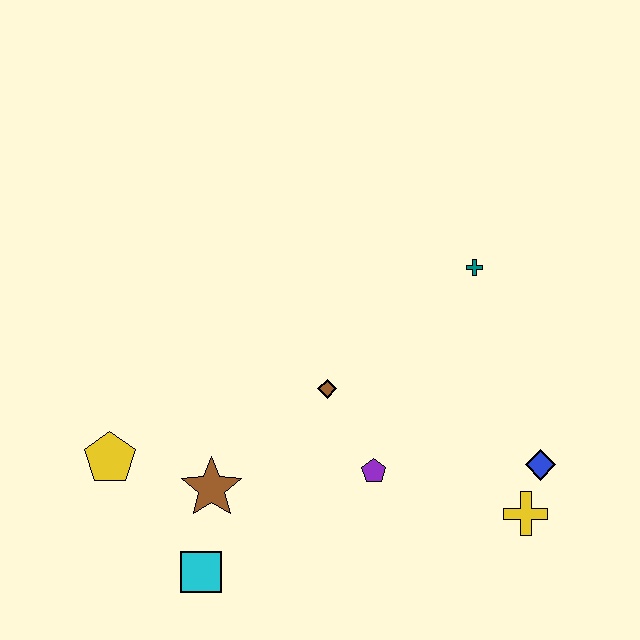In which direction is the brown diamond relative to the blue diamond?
The brown diamond is to the left of the blue diamond.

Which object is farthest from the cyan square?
The teal cross is farthest from the cyan square.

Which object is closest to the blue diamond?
The yellow cross is closest to the blue diamond.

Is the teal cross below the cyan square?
No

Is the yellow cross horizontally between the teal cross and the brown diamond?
No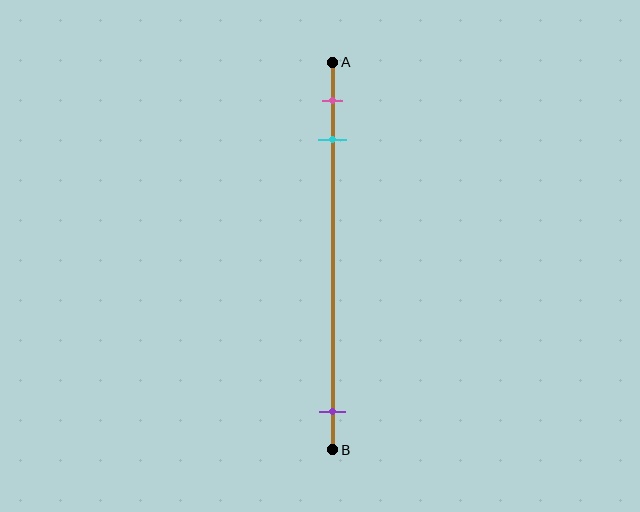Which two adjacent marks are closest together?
The pink and cyan marks are the closest adjacent pair.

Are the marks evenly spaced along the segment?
No, the marks are not evenly spaced.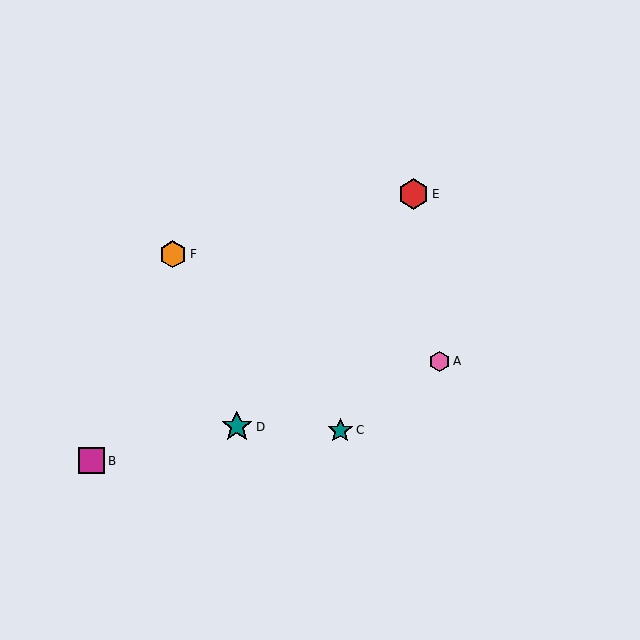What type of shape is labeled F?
Shape F is an orange hexagon.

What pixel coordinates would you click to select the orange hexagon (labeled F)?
Click at (173, 254) to select the orange hexagon F.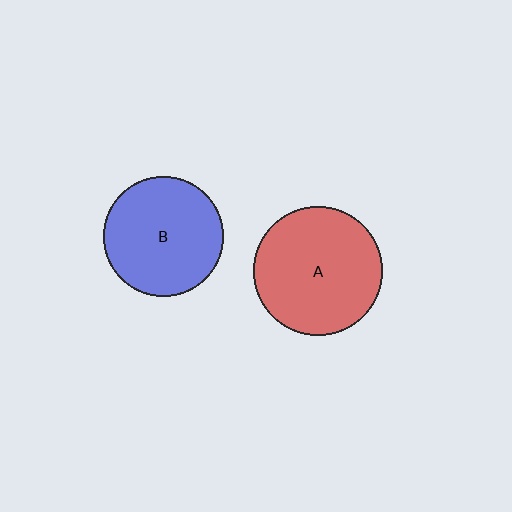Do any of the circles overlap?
No, none of the circles overlap.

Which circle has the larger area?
Circle A (red).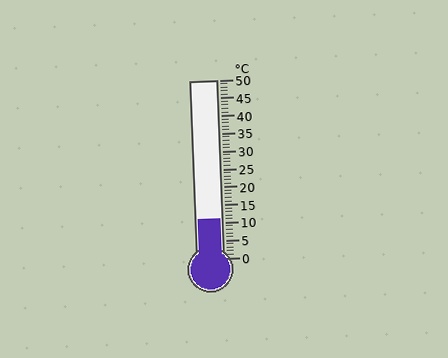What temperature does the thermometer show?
The thermometer shows approximately 11°C.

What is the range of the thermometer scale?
The thermometer scale ranges from 0°C to 50°C.